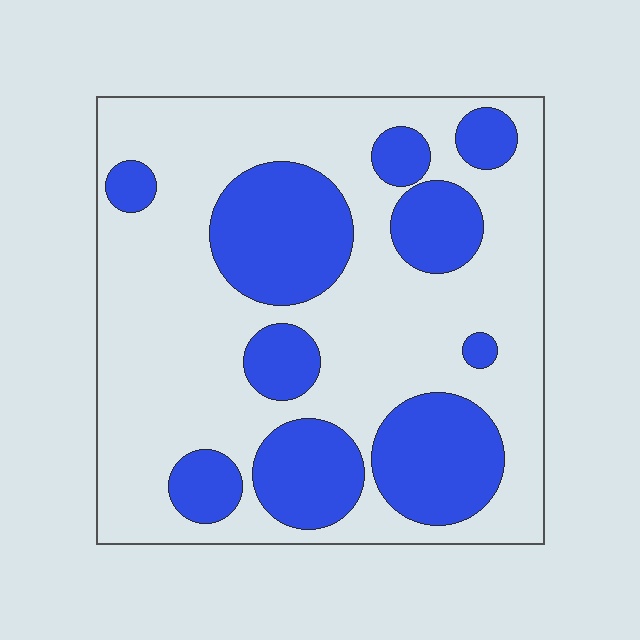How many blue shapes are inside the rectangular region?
10.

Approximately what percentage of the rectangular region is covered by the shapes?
Approximately 35%.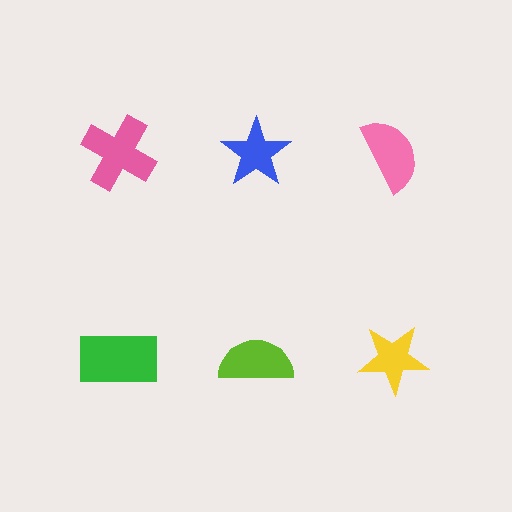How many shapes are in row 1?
3 shapes.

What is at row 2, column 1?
A green rectangle.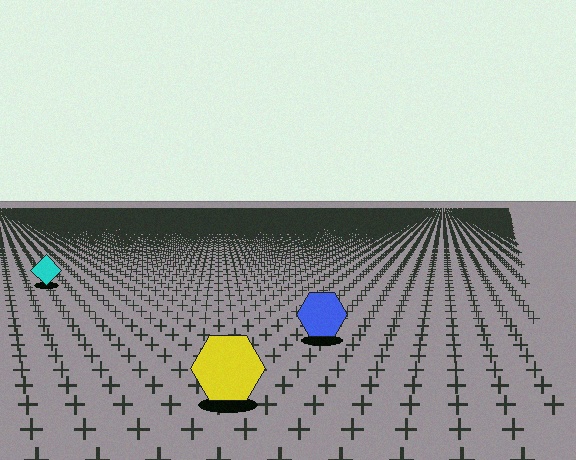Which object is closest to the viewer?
The yellow hexagon is closest. The texture marks near it are larger and more spread out.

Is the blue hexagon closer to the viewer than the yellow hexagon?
No. The yellow hexagon is closer — you can tell from the texture gradient: the ground texture is coarser near it.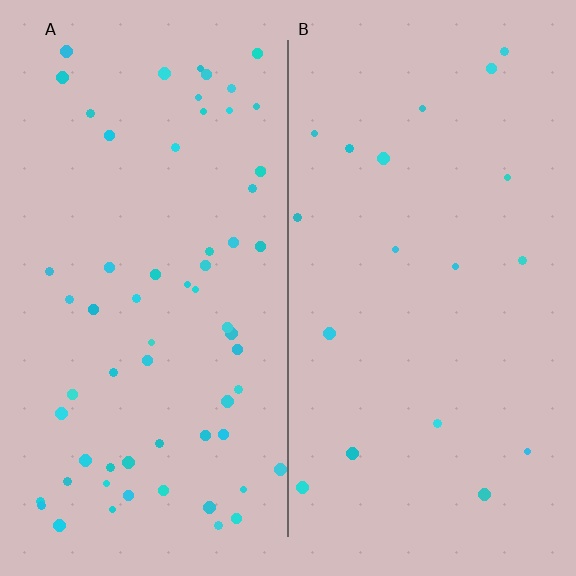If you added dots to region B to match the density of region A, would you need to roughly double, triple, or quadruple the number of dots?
Approximately triple.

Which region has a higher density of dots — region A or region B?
A (the left).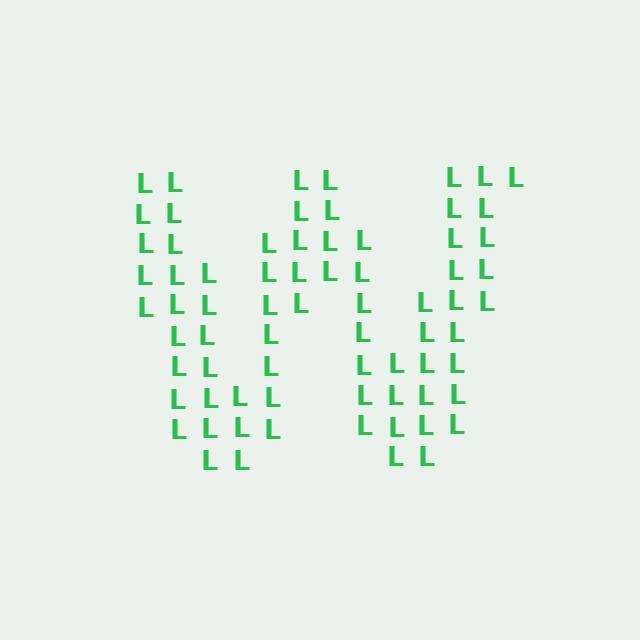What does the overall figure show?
The overall figure shows the letter W.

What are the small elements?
The small elements are letter L's.